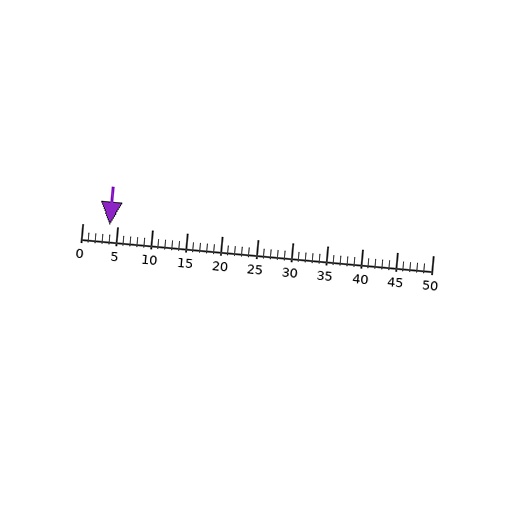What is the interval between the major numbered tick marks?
The major tick marks are spaced 5 units apart.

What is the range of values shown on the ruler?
The ruler shows values from 0 to 50.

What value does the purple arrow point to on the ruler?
The purple arrow points to approximately 4.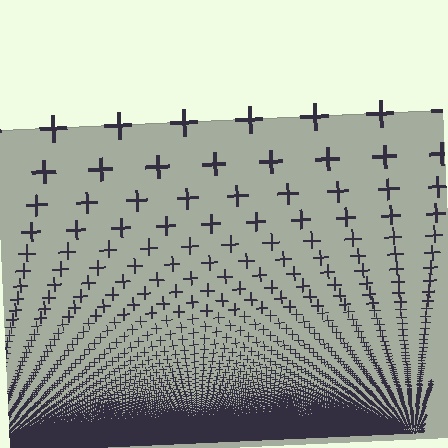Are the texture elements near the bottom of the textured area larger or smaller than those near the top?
Smaller. The gradient is inverted — elements near the bottom are smaller and denser.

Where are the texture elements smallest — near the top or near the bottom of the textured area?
Near the bottom.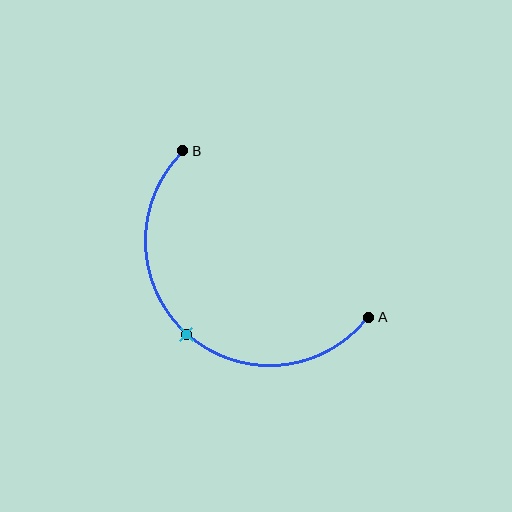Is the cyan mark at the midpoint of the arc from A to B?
Yes. The cyan mark lies on the arc at equal arc-length from both A and B — it is the arc midpoint.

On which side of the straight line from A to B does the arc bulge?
The arc bulges below and to the left of the straight line connecting A and B.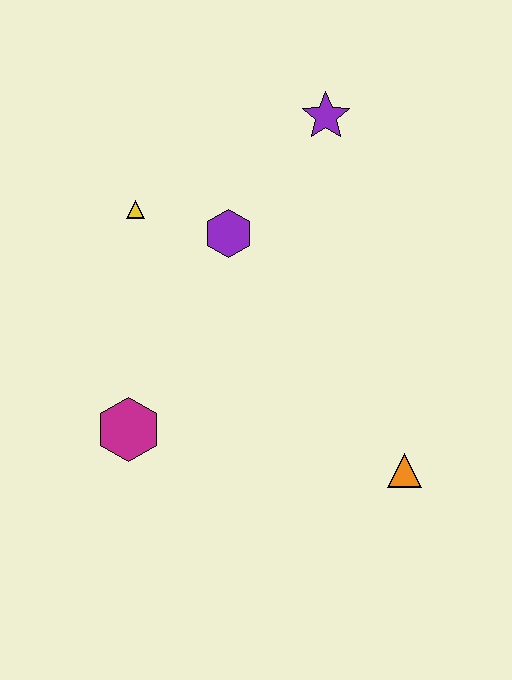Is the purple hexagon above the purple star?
No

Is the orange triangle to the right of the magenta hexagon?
Yes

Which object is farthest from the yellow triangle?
The orange triangle is farthest from the yellow triangle.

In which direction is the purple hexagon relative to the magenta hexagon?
The purple hexagon is above the magenta hexagon.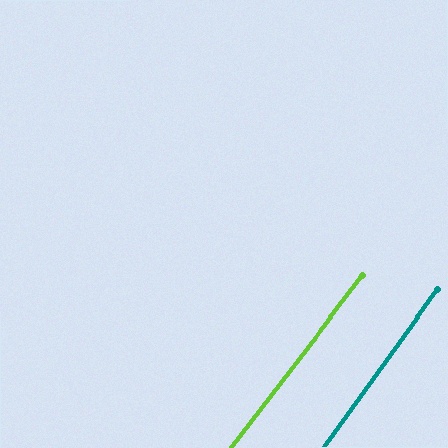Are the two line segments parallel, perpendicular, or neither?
Parallel — their directions differ by only 1.5°.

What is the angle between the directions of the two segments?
Approximately 1 degree.